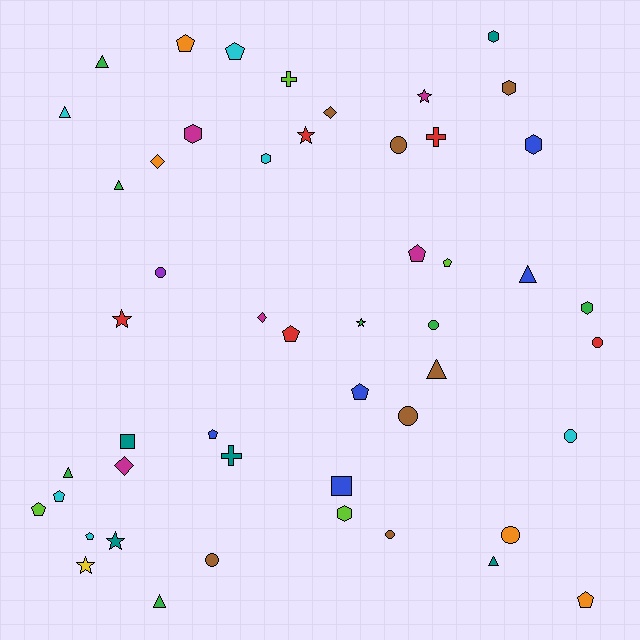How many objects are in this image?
There are 50 objects.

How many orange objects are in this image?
There are 4 orange objects.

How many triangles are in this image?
There are 8 triangles.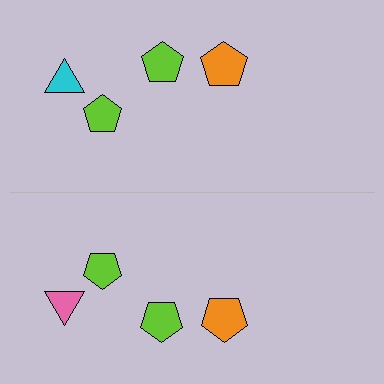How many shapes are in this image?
There are 8 shapes in this image.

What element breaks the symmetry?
The pink triangle on the bottom side breaks the symmetry — its mirror counterpart is cyan.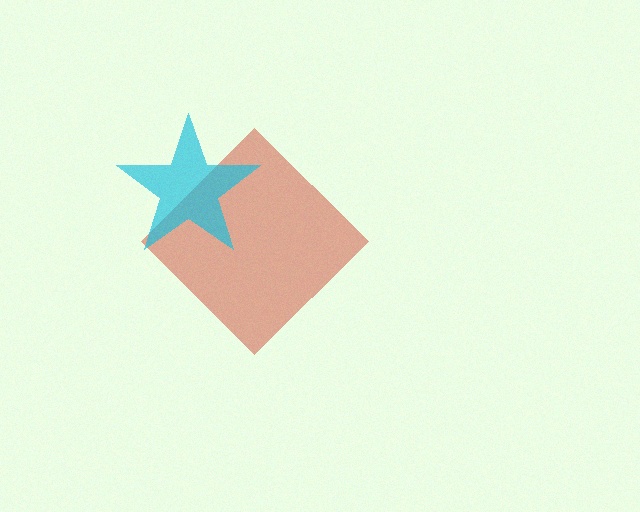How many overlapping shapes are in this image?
There are 2 overlapping shapes in the image.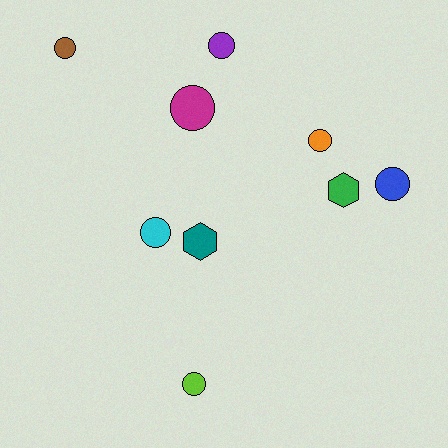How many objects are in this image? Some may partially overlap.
There are 9 objects.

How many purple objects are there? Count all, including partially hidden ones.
There is 1 purple object.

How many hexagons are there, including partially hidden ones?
There are 2 hexagons.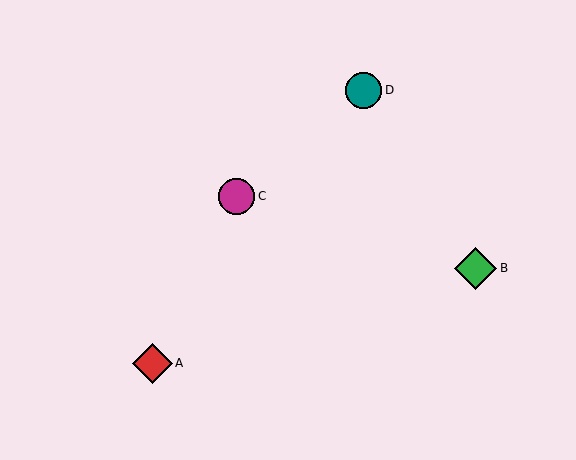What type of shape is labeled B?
Shape B is a green diamond.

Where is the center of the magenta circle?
The center of the magenta circle is at (237, 196).